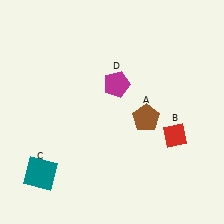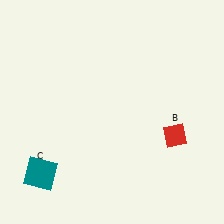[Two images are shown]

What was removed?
The magenta pentagon (D), the brown pentagon (A) were removed in Image 2.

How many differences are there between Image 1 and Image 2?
There are 2 differences between the two images.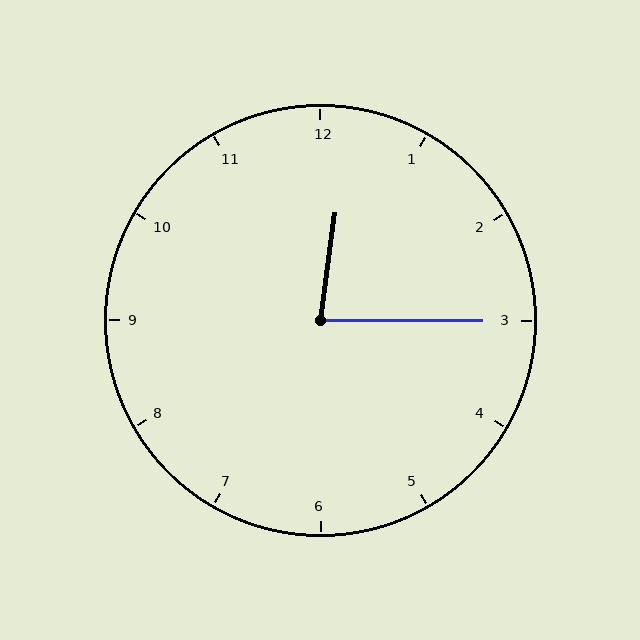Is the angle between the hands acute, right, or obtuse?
It is acute.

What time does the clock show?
12:15.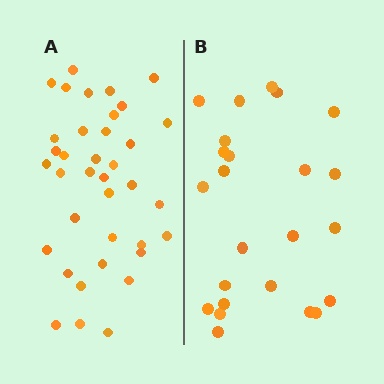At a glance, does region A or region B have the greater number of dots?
Region A (the left region) has more dots.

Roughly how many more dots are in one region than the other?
Region A has approximately 15 more dots than region B.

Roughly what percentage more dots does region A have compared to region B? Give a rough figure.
About 55% more.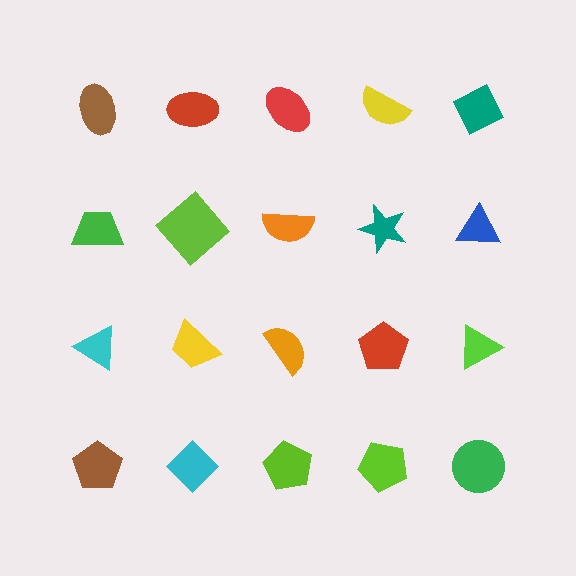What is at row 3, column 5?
A lime triangle.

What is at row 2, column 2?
A lime diamond.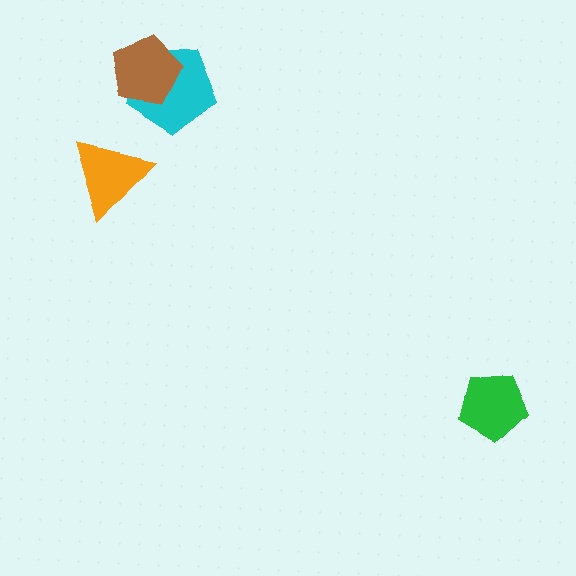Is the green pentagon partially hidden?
No, no other shape covers it.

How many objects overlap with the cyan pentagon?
1 object overlaps with the cyan pentagon.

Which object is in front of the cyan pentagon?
The brown pentagon is in front of the cyan pentagon.